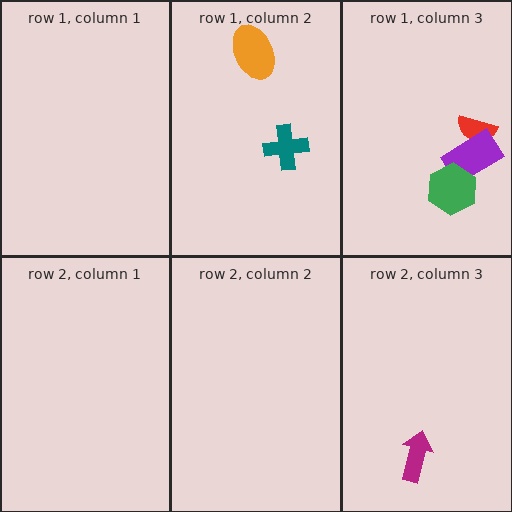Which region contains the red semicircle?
The row 1, column 3 region.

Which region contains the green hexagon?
The row 1, column 3 region.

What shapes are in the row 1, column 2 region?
The orange ellipse, the teal cross.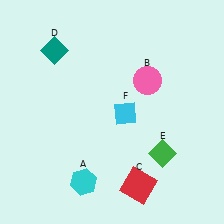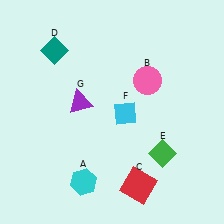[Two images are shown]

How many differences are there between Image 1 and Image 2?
There is 1 difference between the two images.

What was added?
A purple triangle (G) was added in Image 2.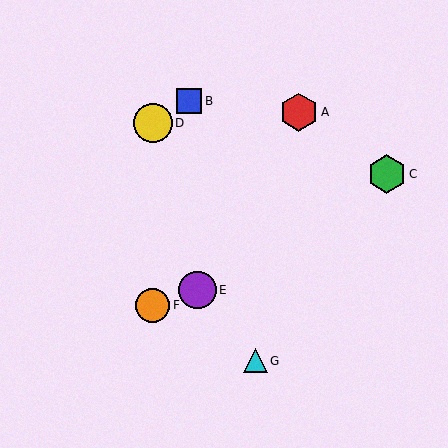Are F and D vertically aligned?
Yes, both are at x≈153.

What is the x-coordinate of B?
Object B is at x≈189.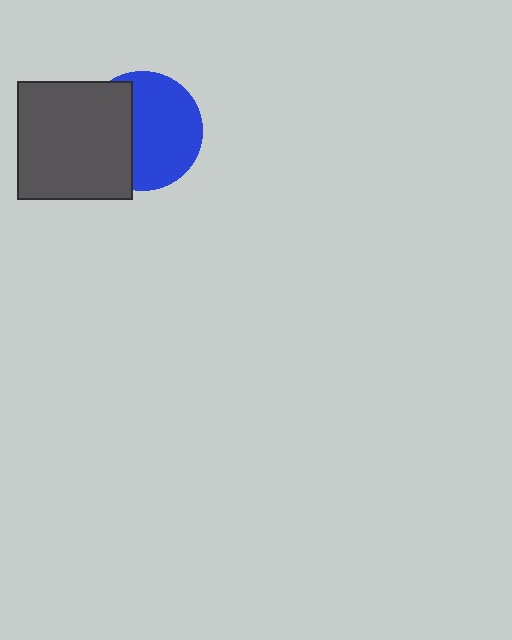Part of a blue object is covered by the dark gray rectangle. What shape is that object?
It is a circle.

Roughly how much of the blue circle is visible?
About half of it is visible (roughly 61%).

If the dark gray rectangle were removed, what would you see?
You would see the complete blue circle.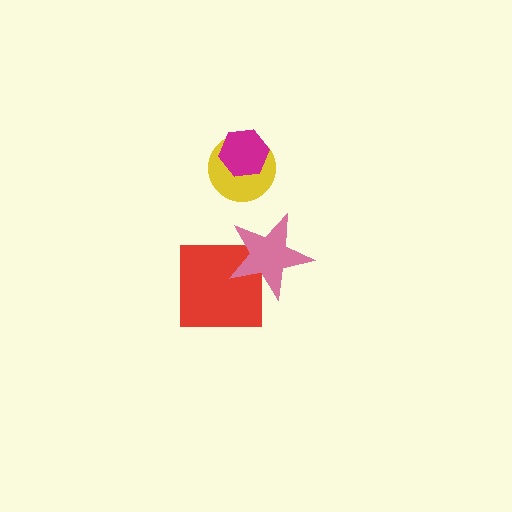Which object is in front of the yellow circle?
The magenta hexagon is in front of the yellow circle.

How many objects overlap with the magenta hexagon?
1 object overlaps with the magenta hexagon.